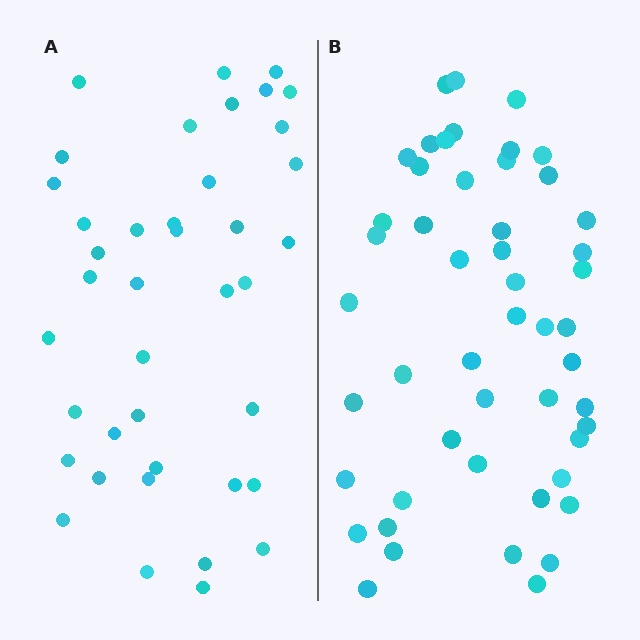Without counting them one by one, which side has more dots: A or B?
Region B (the right region) has more dots.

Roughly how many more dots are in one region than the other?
Region B has roughly 10 or so more dots than region A.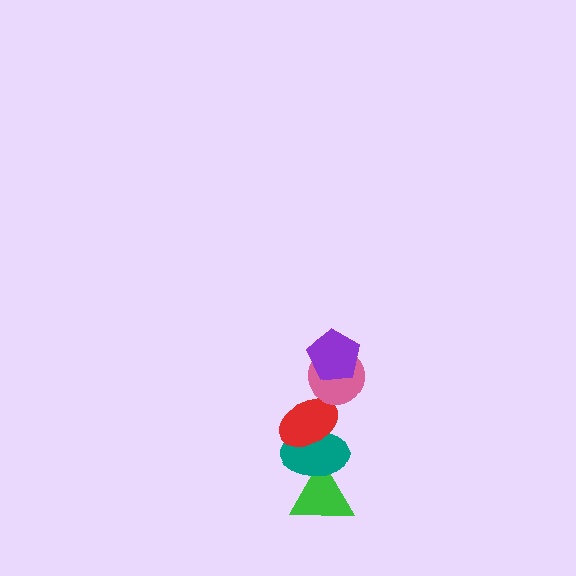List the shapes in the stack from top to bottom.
From top to bottom: the purple pentagon, the pink circle, the red ellipse, the teal ellipse, the green triangle.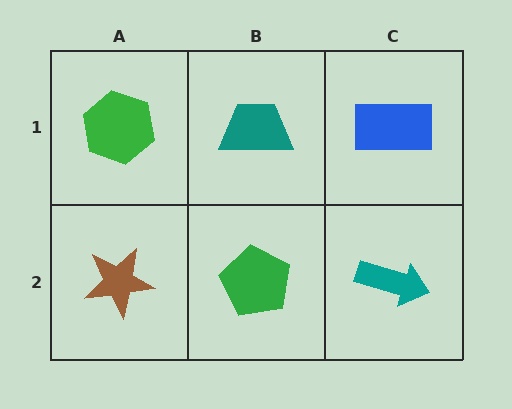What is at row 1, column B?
A teal trapezoid.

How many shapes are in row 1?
3 shapes.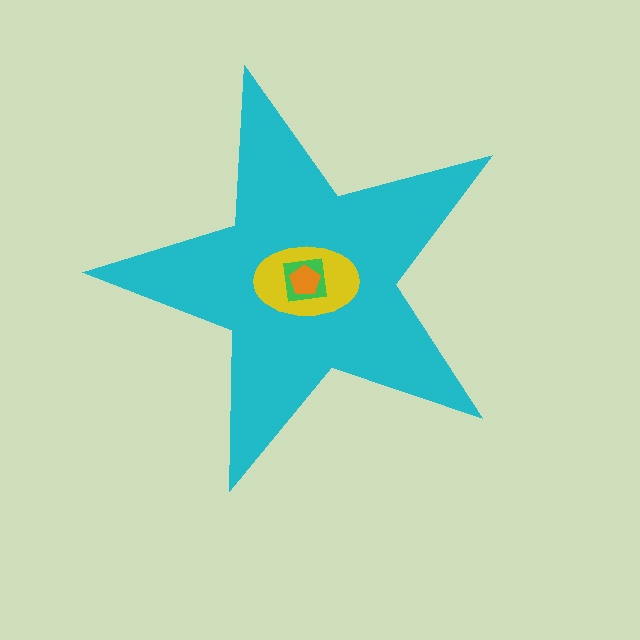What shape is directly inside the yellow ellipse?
The green square.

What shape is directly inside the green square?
The orange pentagon.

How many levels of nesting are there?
4.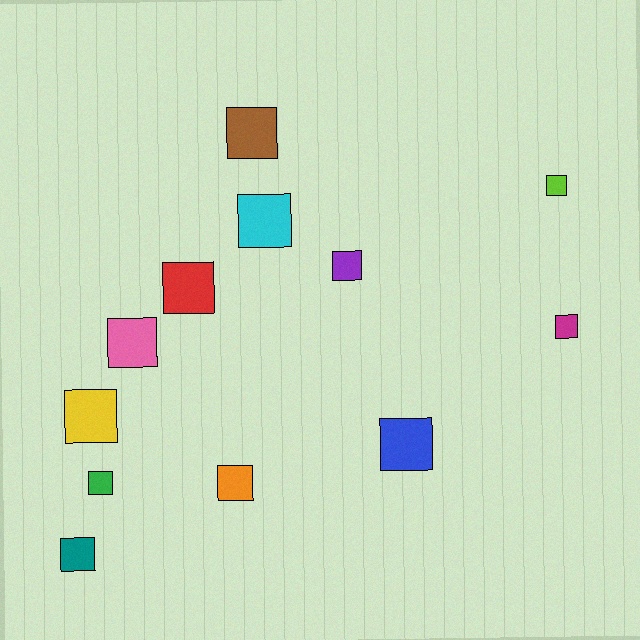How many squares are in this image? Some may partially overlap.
There are 12 squares.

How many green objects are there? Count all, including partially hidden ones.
There is 1 green object.